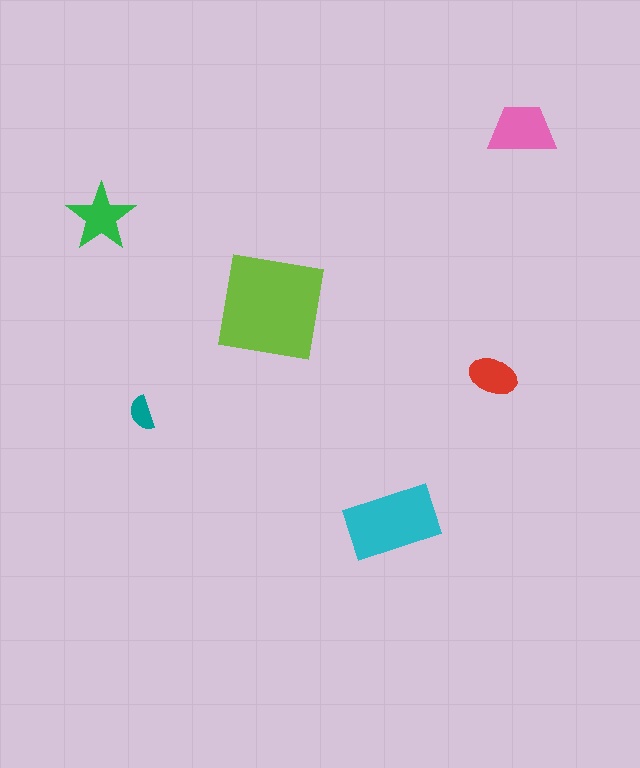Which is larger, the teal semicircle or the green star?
The green star.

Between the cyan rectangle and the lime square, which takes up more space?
The lime square.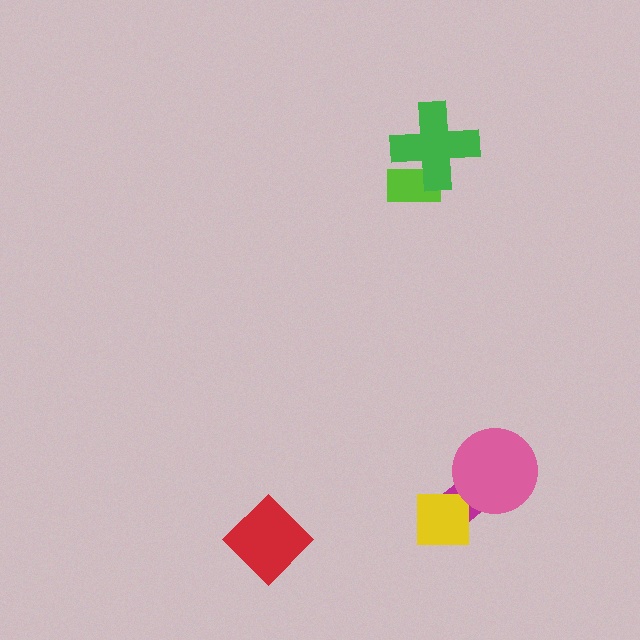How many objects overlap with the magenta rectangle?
2 objects overlap with the magenta rectangle.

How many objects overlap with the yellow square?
1 object overlaps with the yellow square.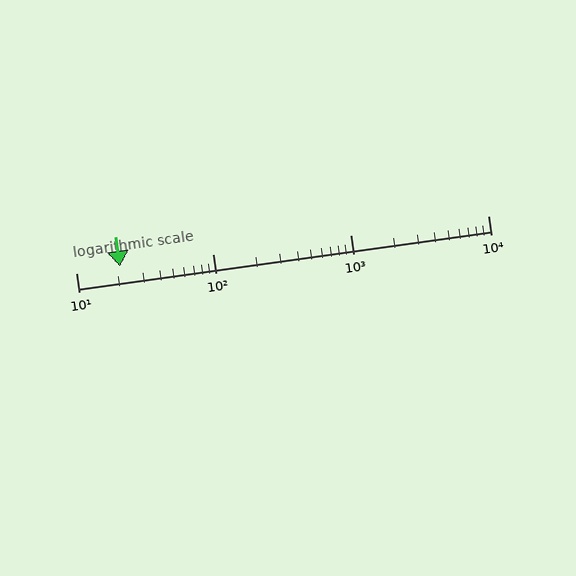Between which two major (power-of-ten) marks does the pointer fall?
The pointer is between 10 and 100.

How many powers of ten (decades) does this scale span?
The scale spans 3 decades, from 10 to 10000.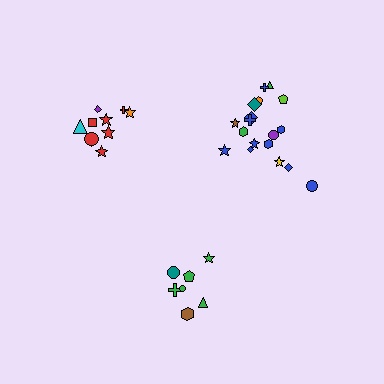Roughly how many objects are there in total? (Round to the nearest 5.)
Roughly 35 objects in total.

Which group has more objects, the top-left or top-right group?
The top-right group.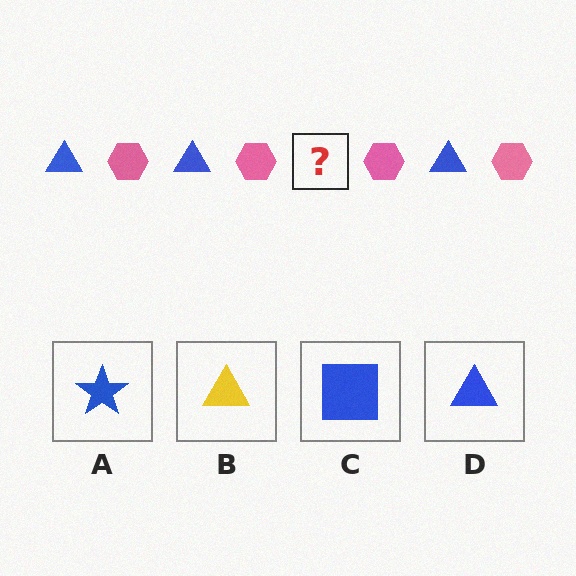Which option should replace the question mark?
Option D.